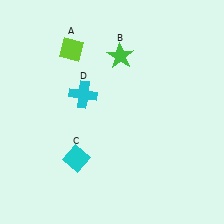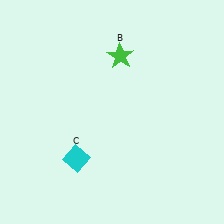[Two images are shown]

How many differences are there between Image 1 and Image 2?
There are 2 differences between the two images.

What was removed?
The cyan cross (D), the lime diamond (A) were removed in Image 2.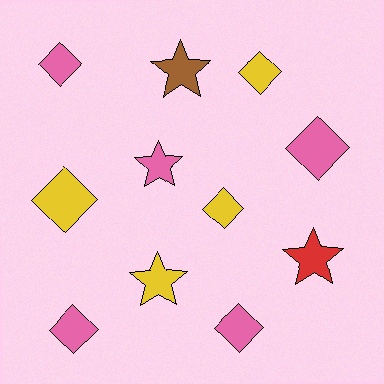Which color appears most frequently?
Pink, with 5 objects.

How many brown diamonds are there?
There are no brown diamonds.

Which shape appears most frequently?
Diamond, with 7 objects.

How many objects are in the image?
There are 11 objects.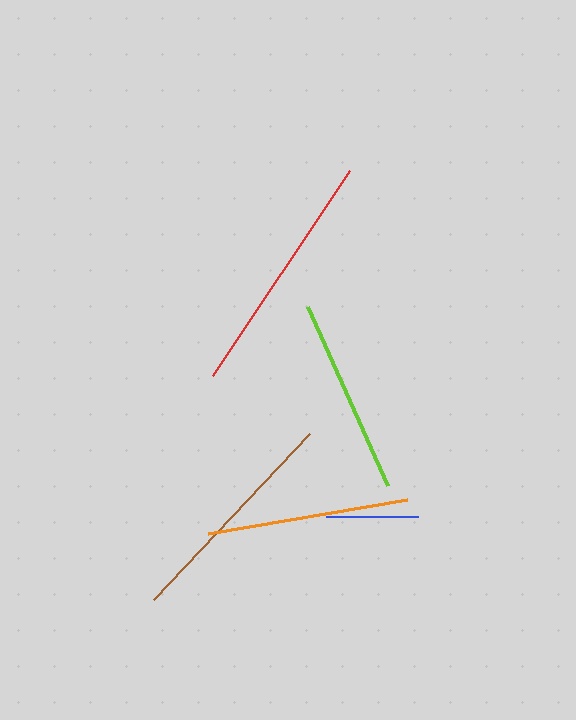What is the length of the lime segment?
The lime segment is approximately 195 pixels long.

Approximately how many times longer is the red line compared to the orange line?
The red line is approximately 1.2 times the length of the orange line.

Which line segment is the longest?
The red line is the longest at approximately 247 pixels.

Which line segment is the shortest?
The blue line is the shortest at approximately 92 pixels.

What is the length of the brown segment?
The brown segment is approximately 228 pixels long.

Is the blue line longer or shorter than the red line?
The red line is longer than the blue line.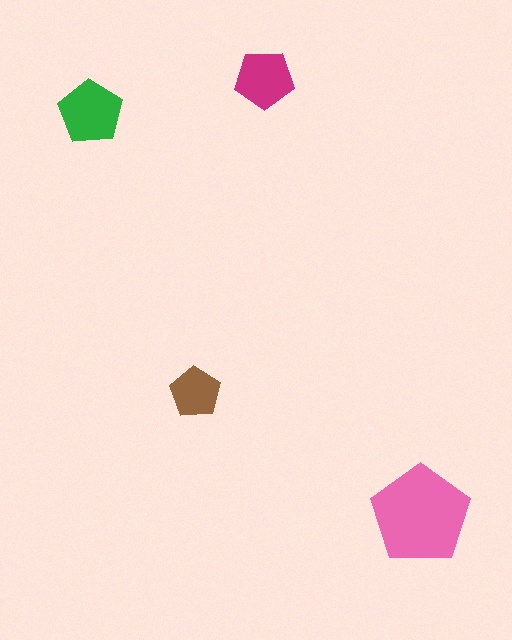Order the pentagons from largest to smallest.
the pink one, the green one, the magenta one, the brown one.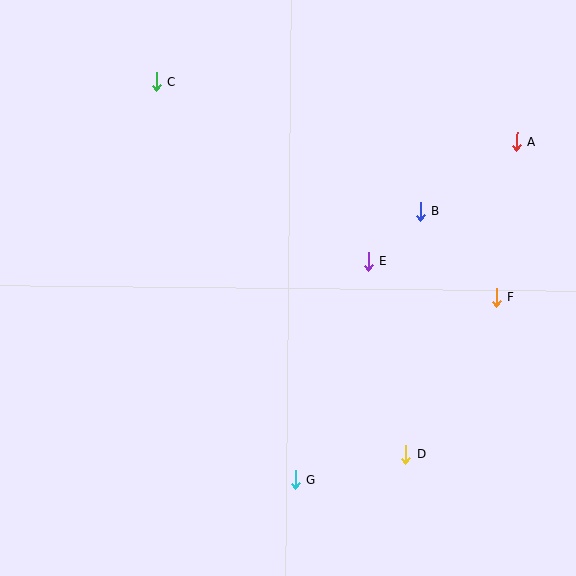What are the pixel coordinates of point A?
Point A is at (517, 142).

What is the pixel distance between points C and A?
The distance between C and A is 366 pixels.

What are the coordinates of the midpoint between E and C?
The midpoint between E and C is at (262, 171).